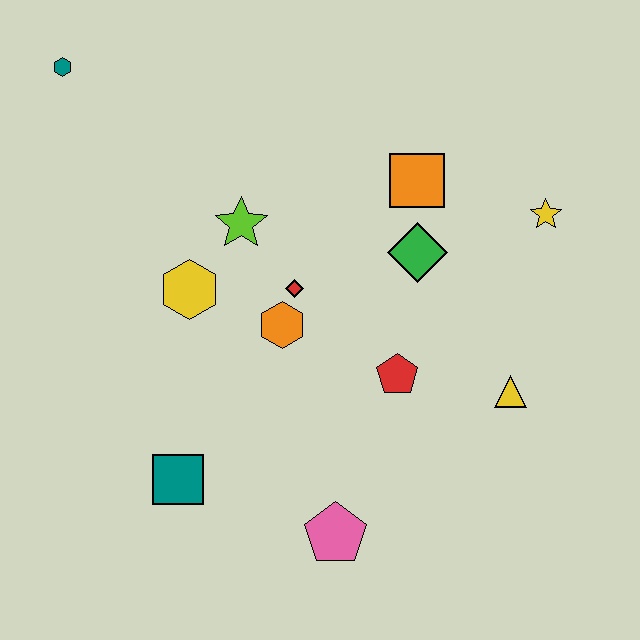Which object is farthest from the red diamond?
The teal hexagon is farthest from the red diamond.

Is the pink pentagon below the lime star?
Yes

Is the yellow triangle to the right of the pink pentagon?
Yes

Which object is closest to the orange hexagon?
The red diamond is closest to the orange hexagon.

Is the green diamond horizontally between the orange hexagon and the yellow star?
Yes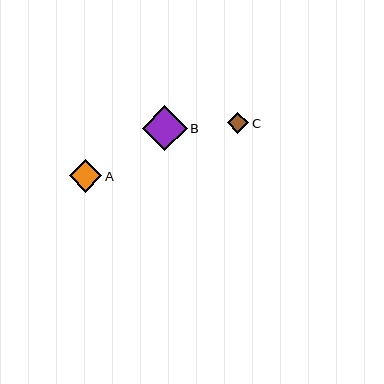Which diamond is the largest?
Diamond B is the largest with a size of approximately 45 pixels.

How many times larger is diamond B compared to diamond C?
Diamond B is approximately 2.1 times the size of diamond C.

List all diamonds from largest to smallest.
From largest to smallest: B, A, C.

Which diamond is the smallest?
Diamond C is the smallest with a size of approximately 22 pixels.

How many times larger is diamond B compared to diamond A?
Diamond B is approximately 1.4 times the size of diamond A.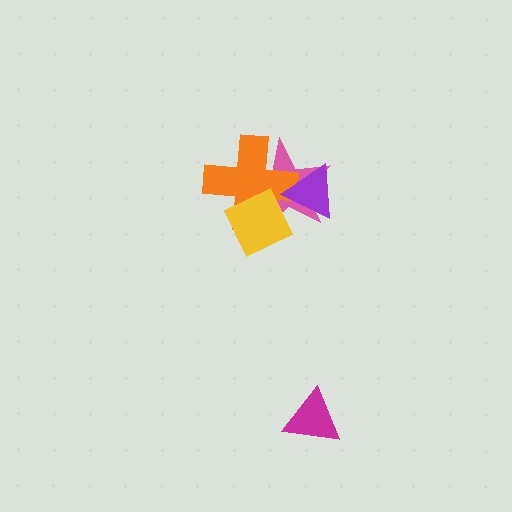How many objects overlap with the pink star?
3 objects overlap with the pink star.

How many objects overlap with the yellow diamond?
2 objects overlap with the yellow diamond.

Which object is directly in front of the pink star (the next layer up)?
The orange cross is directly in front of the pink star.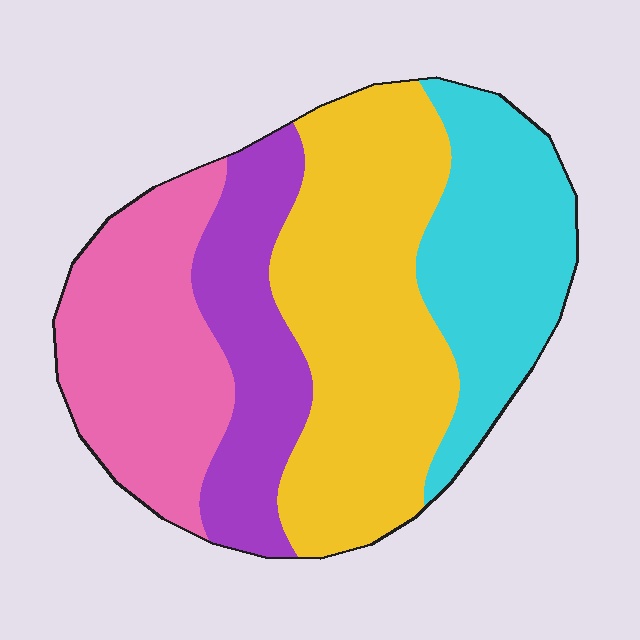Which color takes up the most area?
Yellow, at roughly 35%.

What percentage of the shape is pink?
Pink covers roughly 25% of the shape.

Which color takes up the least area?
Purple, at roughly 20%.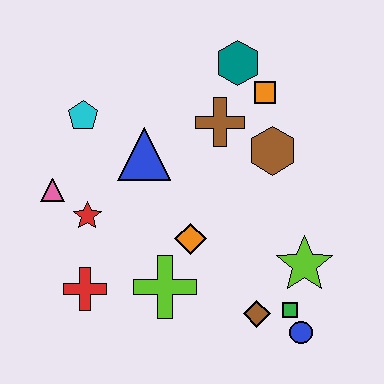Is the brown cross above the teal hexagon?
No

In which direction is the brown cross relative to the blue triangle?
The brown cross is to the right of the blue triangle.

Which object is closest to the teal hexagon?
The orange square is closest to the teal hexagon.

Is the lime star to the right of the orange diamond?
Yes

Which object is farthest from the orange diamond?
The teal hexagon is farthest from the orange diamond.